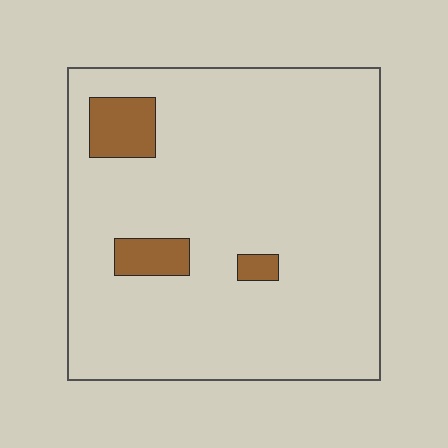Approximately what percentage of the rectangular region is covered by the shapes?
Approximately 10%.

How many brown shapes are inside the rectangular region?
3.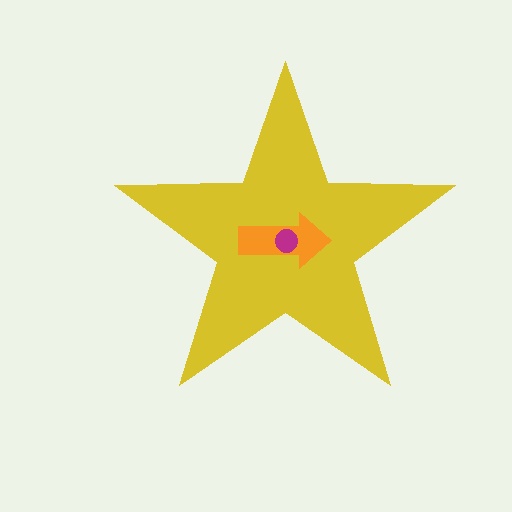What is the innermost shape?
The magenta circle.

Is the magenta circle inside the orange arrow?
Yes.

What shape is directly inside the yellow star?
The orange arrow.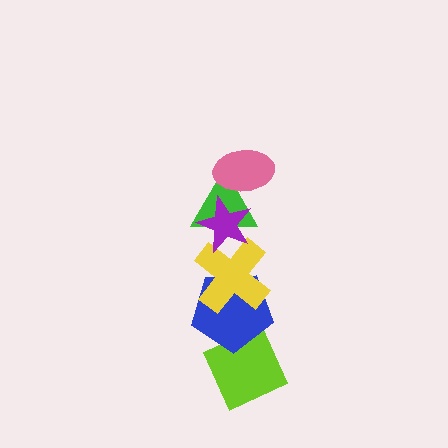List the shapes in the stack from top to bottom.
From top to bottom: the pink ellipse, the purple star, the green triangle, the yellow cross, the blue pentagon, the lime diamond.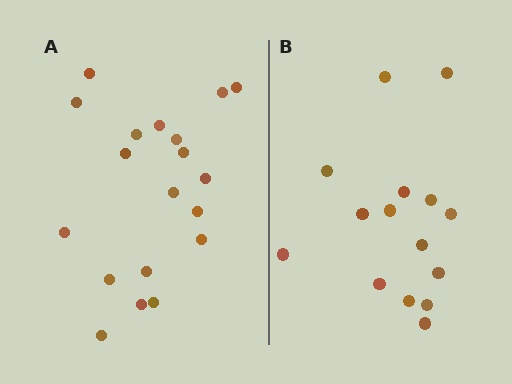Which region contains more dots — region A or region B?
Region A (the left region) has more dots.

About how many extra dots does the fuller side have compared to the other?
Region A has about 4 more dots than region B.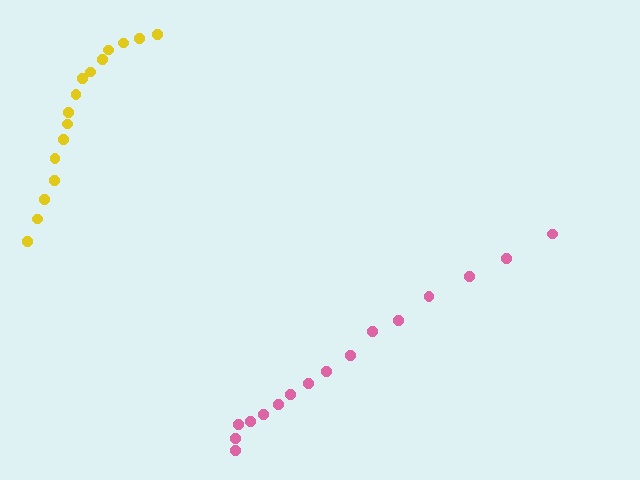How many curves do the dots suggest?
There are 2 distinct paths.